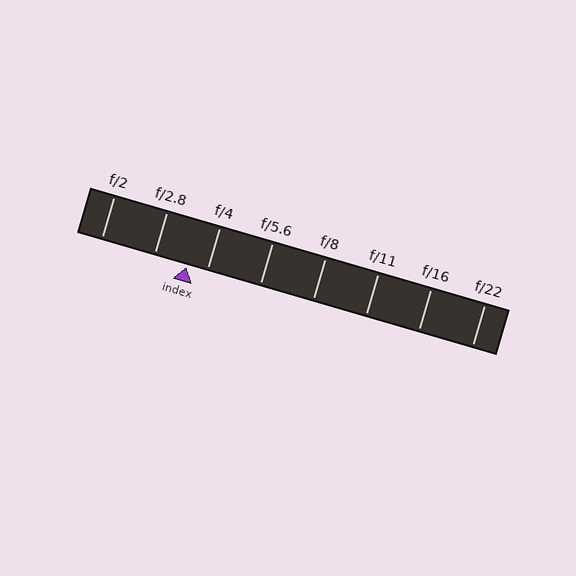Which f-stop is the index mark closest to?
The index mark is closest to f/4.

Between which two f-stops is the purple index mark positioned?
The index mark is between f/2.8 and f/4.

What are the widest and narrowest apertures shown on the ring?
The widest aperture shown is f/2 and the narrowest is f/22.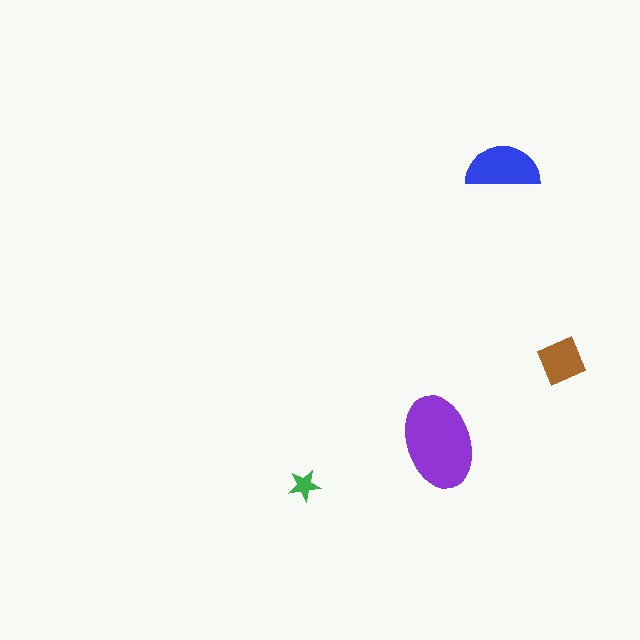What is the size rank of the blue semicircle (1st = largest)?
2nd.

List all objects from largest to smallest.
The purple ellipse, the blue semicircle, the brown square, the green star.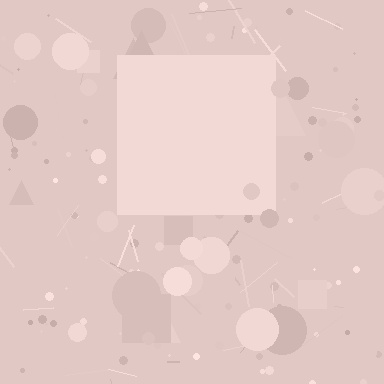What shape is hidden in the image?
A square is hidden in the image.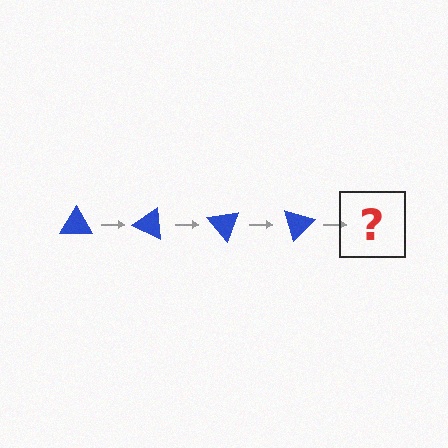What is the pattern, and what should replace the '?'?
The pattern is that the triangle rotates 25 degrees each step. The '?' should be a blue triangle rotated 100 degrees.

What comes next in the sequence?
The next element should be a blue triangle rotated 100 degrees.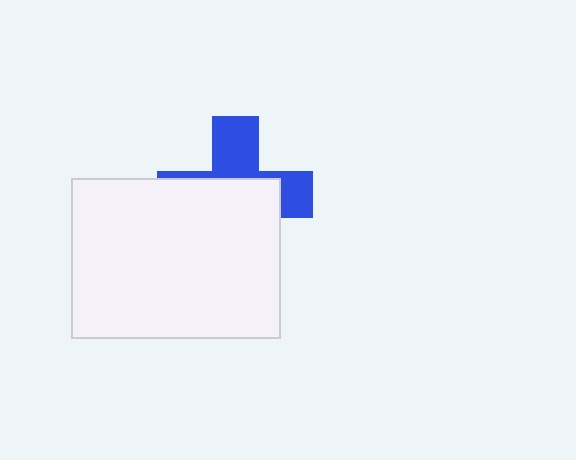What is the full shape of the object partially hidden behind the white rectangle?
The partially hidden object is a blue cross.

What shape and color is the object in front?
The object in front is a white rectangle.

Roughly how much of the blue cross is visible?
A small part of it is visible (roughly 39%).